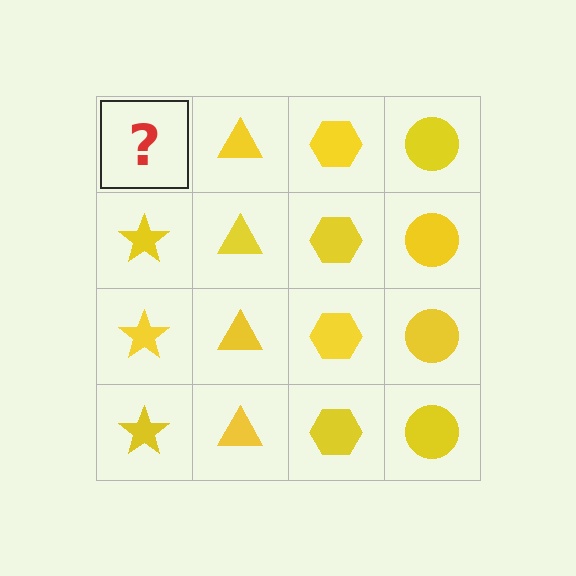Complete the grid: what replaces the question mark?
The question mark should be replaced with a yellow star.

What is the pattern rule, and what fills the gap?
The rule is that each column has a consistent shape. The gap should be filled with a yellow star.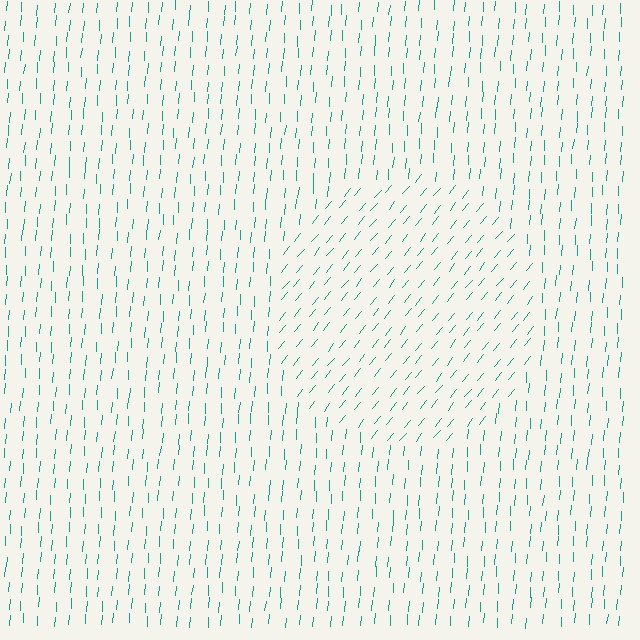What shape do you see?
I see a circle.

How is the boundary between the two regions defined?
The boundary is defined purely by a change in line orientation (approximately 35 degrees difference). All lines are the same color and thickness.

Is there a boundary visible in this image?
Yes, there is a texture boundary formed by a change in line orientation.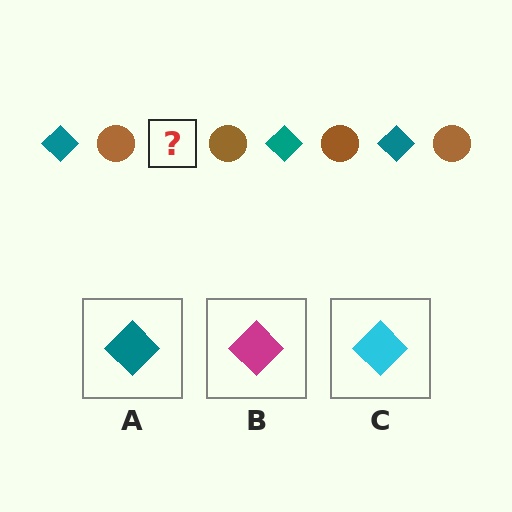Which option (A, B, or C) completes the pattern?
A.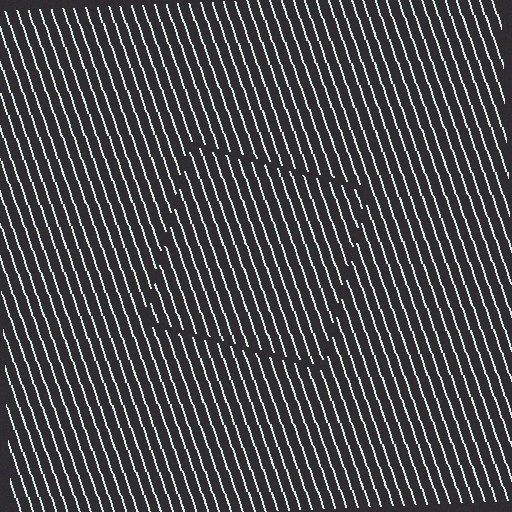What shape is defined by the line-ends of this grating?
An illusory square. The interior of the shape contains the same grating, shifted by half a period — the contour is defined by the phase discontinuity where line-ends from the inner and outer gratings abut.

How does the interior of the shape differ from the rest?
The interior of the shape contains the same grating, shifted by half a period — the contour is defined by the phase discontinuity where line-ends from the inner and outer gratings abut.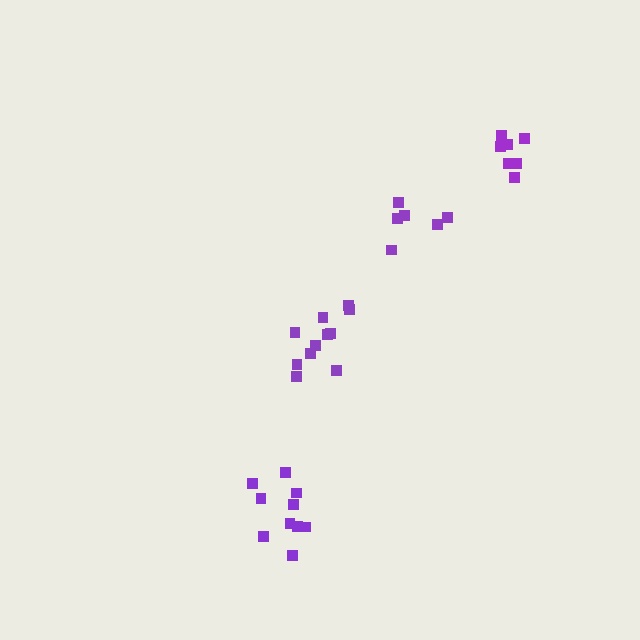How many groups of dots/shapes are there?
There are 4 groups.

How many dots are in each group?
Group 1: 11 dots, Group 2: 10 dots, Group 3: 7 dots, Group 4: 6 dots (34 total).